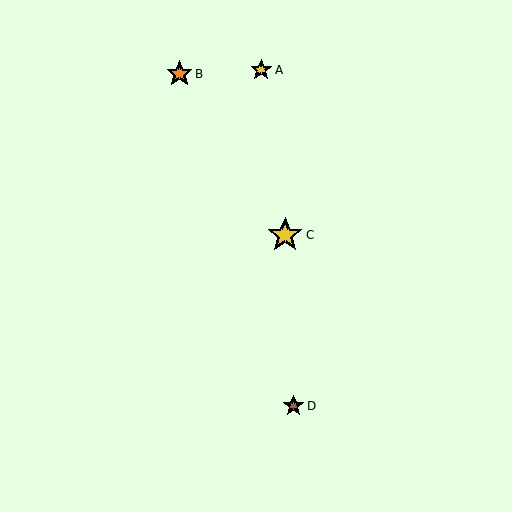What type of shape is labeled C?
Shape C is a yellow star.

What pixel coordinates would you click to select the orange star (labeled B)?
Click at (179, 74) to select the orange star B.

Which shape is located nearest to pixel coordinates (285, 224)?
The yellow star (labeled C) at (285, 235) is nearest to that location.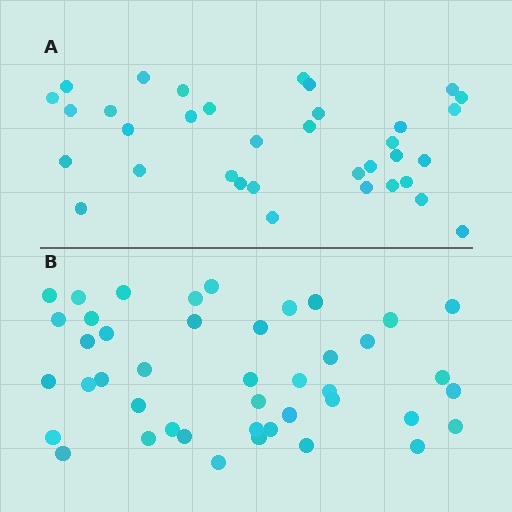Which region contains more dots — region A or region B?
Region B (the bottom region) has more dots.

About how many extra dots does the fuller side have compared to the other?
Region B has roughly 8 or so more dots than region A.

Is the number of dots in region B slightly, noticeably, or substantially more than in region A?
Region B has only slightly more — the two regions are fairly close. The ratio is roughly 1.2 to 1.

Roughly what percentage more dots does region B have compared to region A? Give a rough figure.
About 25% more.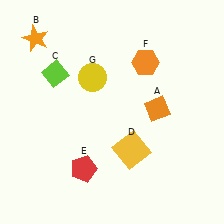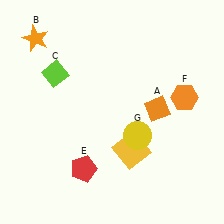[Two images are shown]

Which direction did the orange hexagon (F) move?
The orange hexagon (F) moved right.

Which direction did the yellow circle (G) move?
The yellow circle (G) moved down.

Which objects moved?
The objects that moved are: the orange hexagon (F), the yellow circle (G).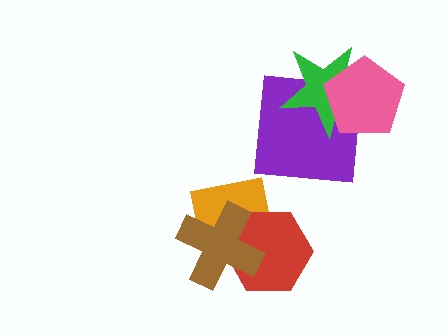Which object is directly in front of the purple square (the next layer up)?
The green star is directly in front of the purple square.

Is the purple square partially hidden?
Yes, it is partially covered by another shape.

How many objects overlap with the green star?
2 objects overlap with the green star.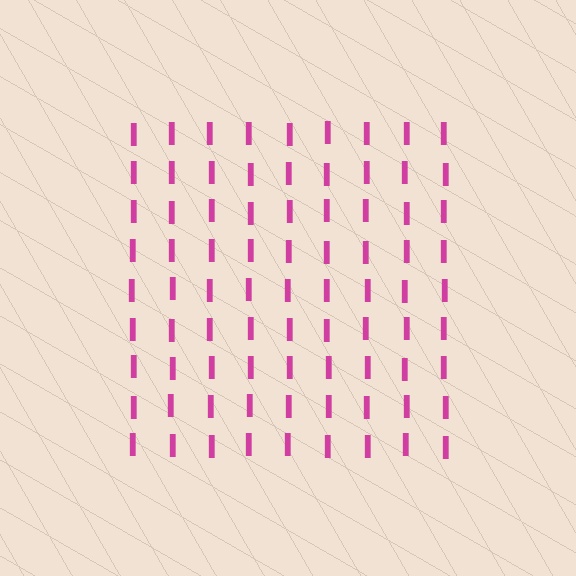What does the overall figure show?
The overall figure shows a square.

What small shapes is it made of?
It is made of small letter I's.